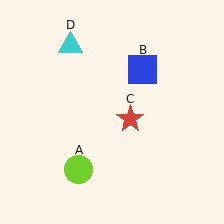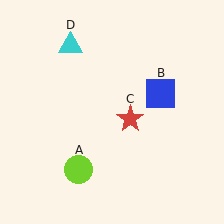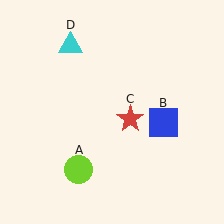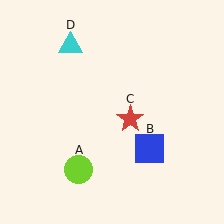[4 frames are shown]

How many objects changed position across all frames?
1 object changed position: blue square (object B).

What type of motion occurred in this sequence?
The blue square (object B) rotated clockwise around the center of the scene.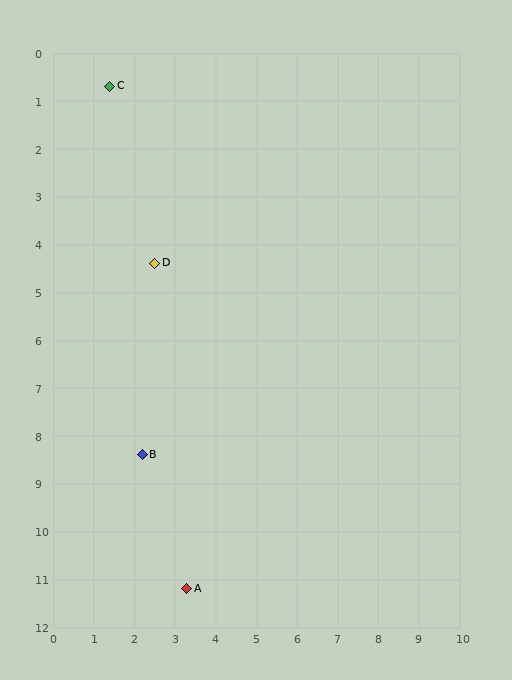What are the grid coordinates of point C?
Point C is at approximately (1.4, 0.7).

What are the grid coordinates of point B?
Point B is at approximately (2.2, 8.4).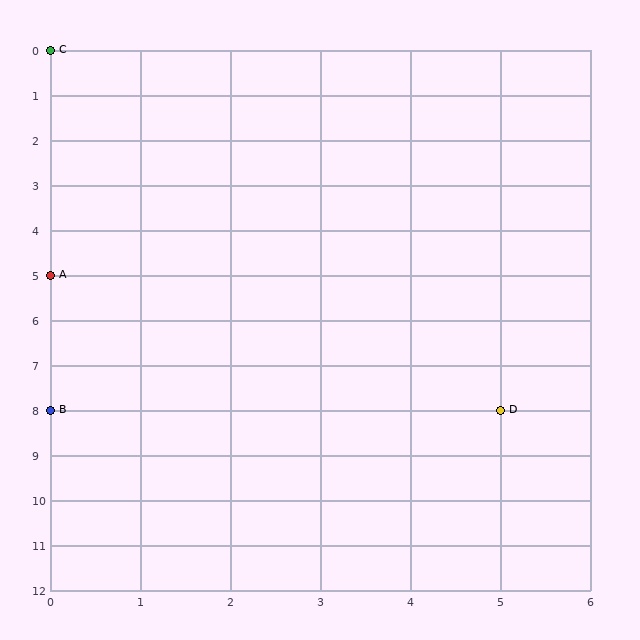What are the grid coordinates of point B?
Point B is at grid coordinates (0, 8).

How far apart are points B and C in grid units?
Points B and C are 8 rows apart.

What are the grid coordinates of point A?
Point A is at grid coordinates (0, 5).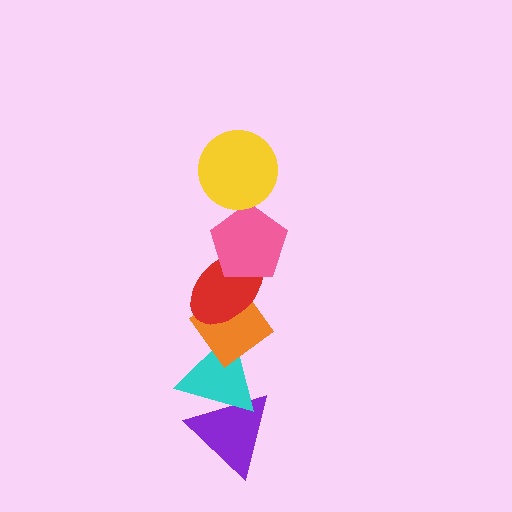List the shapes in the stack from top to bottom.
From top to bottom: the yellow circle, the pink pentagon, the red ellipse, the orange diamond, the cyan triangle, the purple triangle.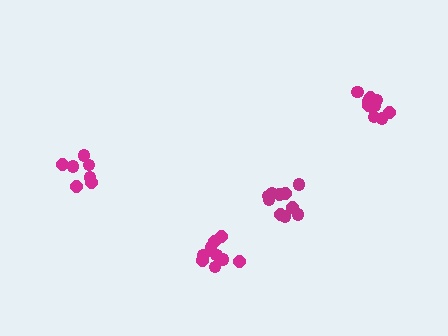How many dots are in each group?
Group 1: 9 dots, Group 2: 10 dots, Group 3: 10 dots, Group 4: 7 dots (36 total).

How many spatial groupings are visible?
There are 4 spatial groupings.